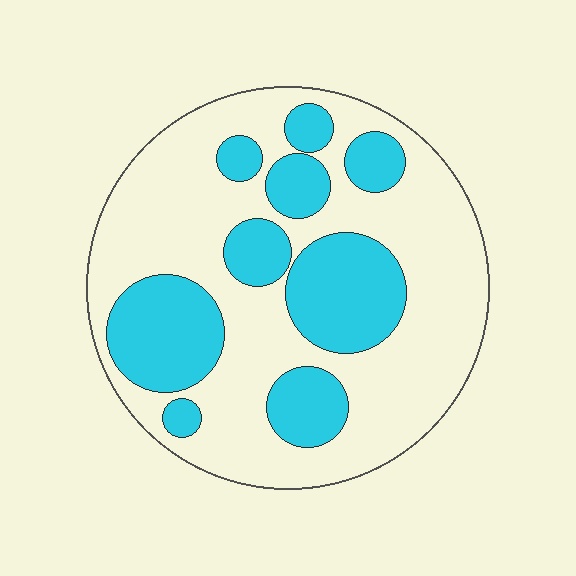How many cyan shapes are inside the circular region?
9.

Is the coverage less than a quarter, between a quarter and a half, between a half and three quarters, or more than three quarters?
Between a quarter and a half.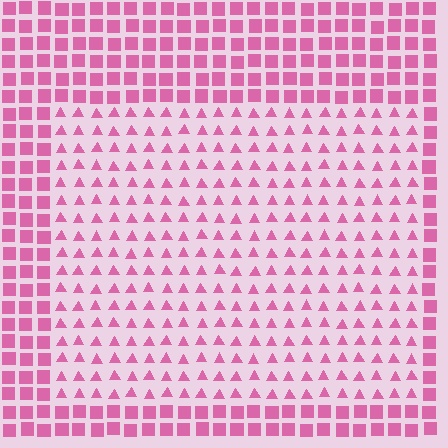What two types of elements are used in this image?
The image uses triangles inside the rectangle region and squares outside it.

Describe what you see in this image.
The image is filled with small pink elements arranged in a uniform grid. A rectangle-shaped region contains triangles, while the surrounding area contains squares. The boundary is defined purely by the change in element shape.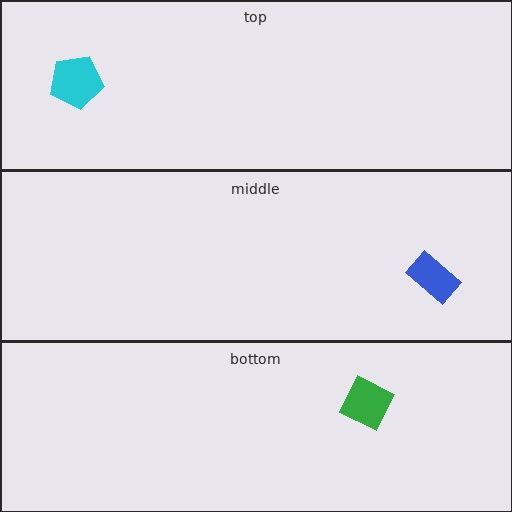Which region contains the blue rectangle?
The middle region.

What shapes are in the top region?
The cyan pentagon.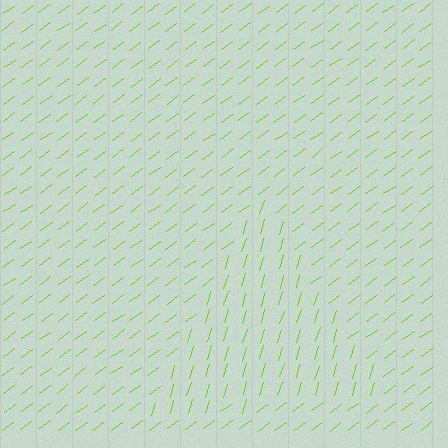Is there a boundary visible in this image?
Yes, there is a texture boundary formed by a change in line orientation.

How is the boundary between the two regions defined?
The boundary is defined purely by a change in line orientation (approximately 38 degrees difference). All lines are the same color and thickness.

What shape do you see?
I see a triangle.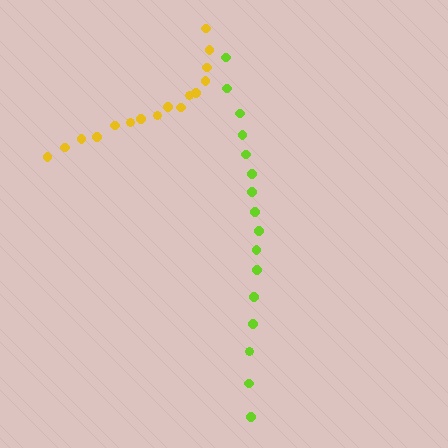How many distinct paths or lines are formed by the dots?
There are 2 distinct paths.